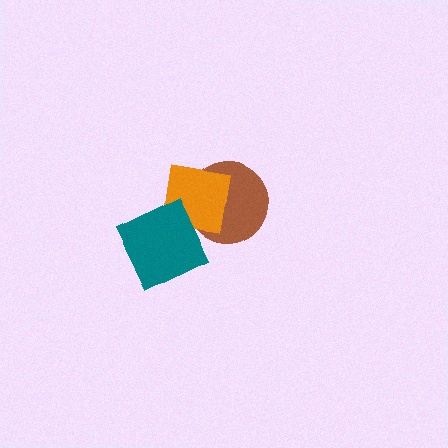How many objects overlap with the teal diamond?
2 objects overlap with the teal diamond.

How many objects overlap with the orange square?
2 objects overlap with the orange square.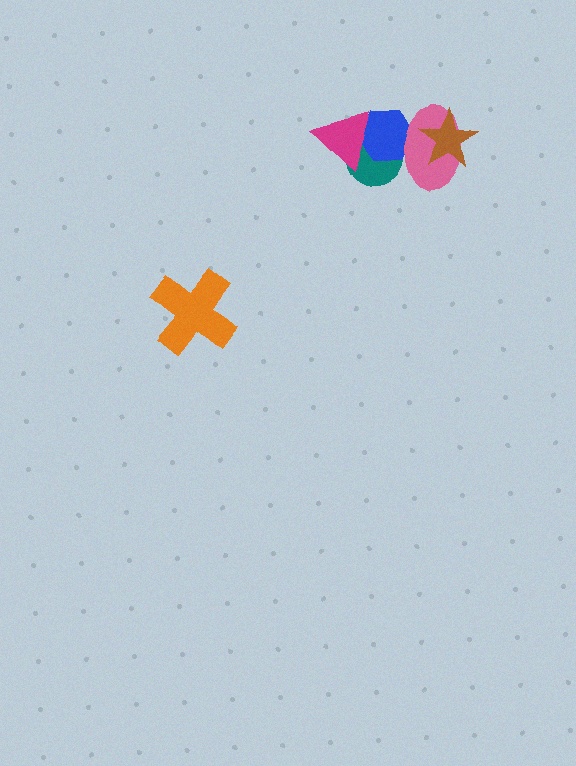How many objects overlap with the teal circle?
3 objects overlap with the teal circle.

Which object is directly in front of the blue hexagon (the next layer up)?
The magenta triangle is directly in front of the blue hexagon.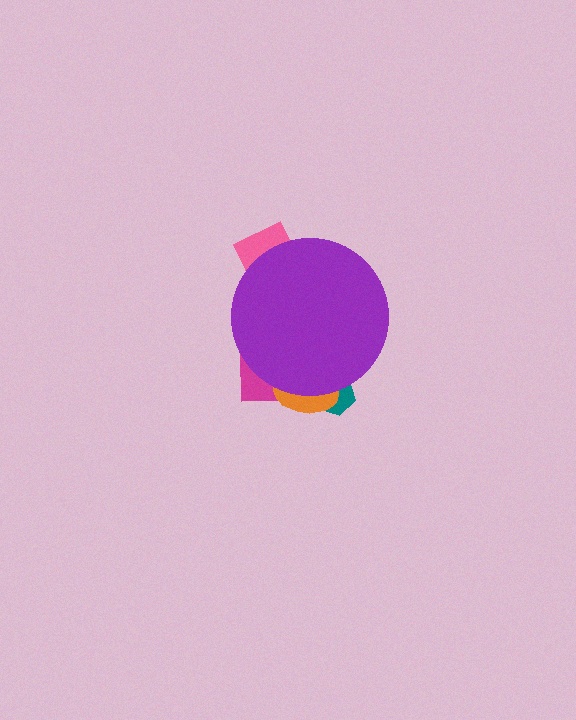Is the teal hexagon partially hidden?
Yes, the teal hexagon is partially hidden behind the purple circle.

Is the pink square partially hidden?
Yes, the pink square is partially hidden behind the purple circle.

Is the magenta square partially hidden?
Yes, the magenta square is partially hidden behind the purple circle.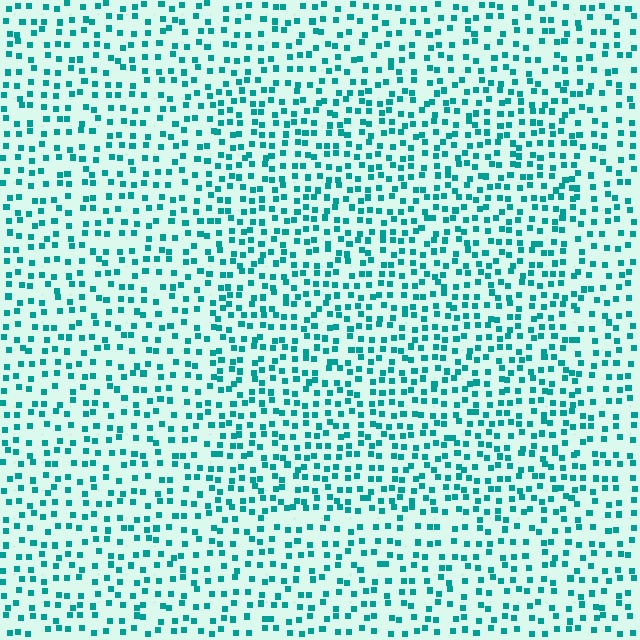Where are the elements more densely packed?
The elements are more densely packed inside the rectangle boundary.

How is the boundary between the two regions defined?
The boundary is defined by a change in element density (approximately 1.4x ratio). All elements are the same color, size, and shape.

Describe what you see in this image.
The image contains small teal elements arranged at two different densities. A rectangle-shaped region is visible where the elements are more densely packed than the surrounding area.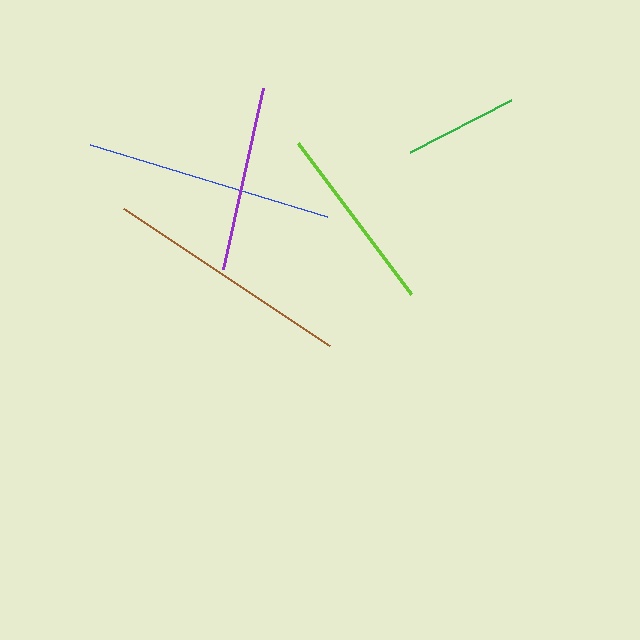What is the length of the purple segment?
The purple segment is approximately 185 pixels long.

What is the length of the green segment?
The green segment is approximately 114 pixels long.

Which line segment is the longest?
The blue line is the longest at approximately 248 pixels.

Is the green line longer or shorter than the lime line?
The lime line is longer than the green line.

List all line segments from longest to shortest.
From longest to shortest: blue, brown, lime, purple, green.